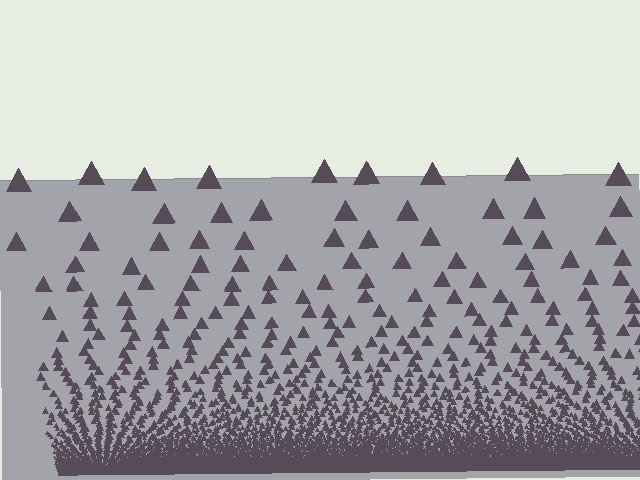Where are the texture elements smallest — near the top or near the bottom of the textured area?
Near the bottom.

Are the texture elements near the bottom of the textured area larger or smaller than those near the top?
Smaller. The gradient is inverted — elements near the bottom are smaller and denser.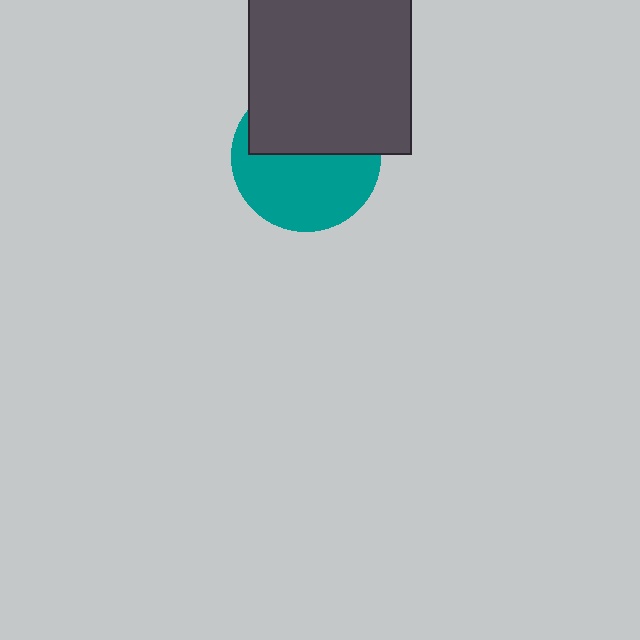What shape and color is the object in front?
The object in front is a dark gray square.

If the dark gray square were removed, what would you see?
You would see the complete teal circle.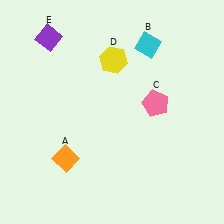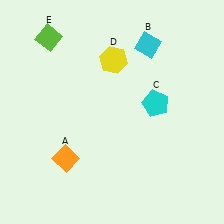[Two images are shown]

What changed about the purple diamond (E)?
In Image 1, E is purple. In Image 2, it changed to lime.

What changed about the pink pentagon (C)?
In Image 1, C is pink. In Image 2, it changed to cyan.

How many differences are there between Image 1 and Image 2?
There are 2 differences between the two images.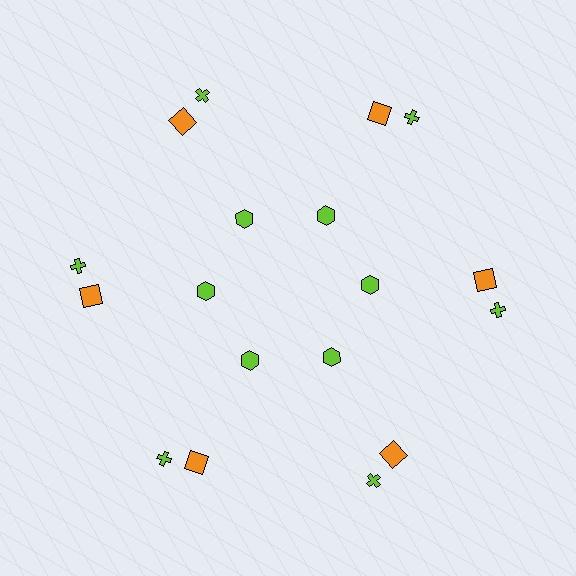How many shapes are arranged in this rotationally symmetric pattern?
There are 18 shapes, arranged in 6 groups of 3.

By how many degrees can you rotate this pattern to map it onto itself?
The pattern maps onto itself every 60 degrees of rotation.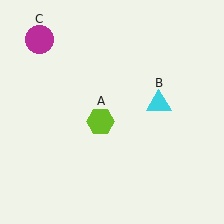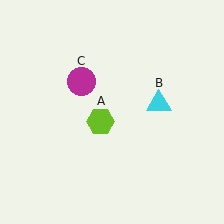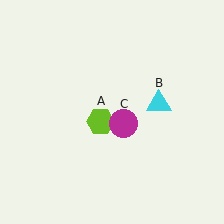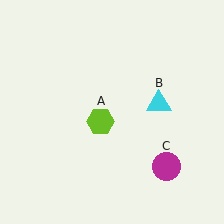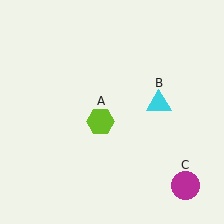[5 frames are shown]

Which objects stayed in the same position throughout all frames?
Lime hexagon (object A) and cyan triangle (object B) remained stationary.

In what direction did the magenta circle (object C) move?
The magenta circle (object C) moved down and to the right.